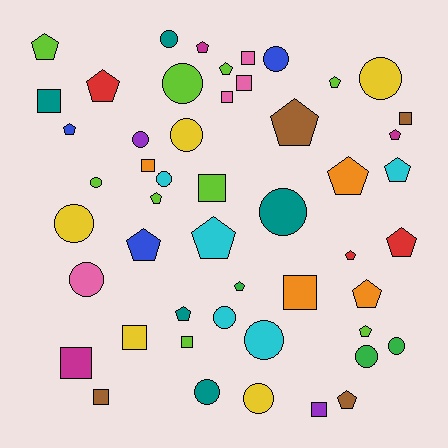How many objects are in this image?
There are 50 objects.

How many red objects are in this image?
There are 3 red objects.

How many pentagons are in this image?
There are 20 pentagons.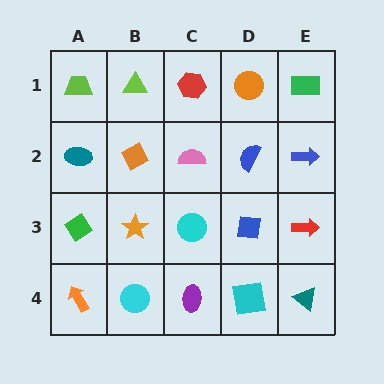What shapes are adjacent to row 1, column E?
A blue arrow (row 2, column E), an orange circle (row 1, column D).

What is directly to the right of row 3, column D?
A red arrow.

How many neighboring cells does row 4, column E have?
2.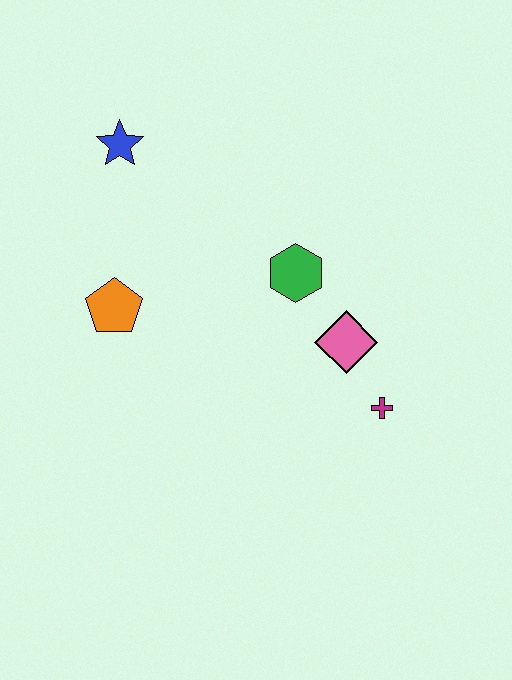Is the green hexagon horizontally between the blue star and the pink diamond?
Yes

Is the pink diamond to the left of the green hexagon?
No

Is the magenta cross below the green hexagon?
Yes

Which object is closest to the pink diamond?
The magenta cross is closest to the pink diamond.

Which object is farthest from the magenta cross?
The blue star is farthest from the magenta cross.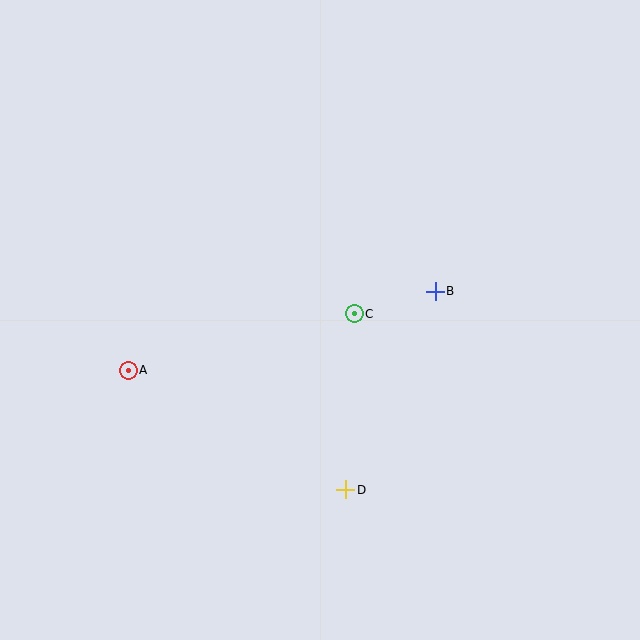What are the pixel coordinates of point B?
Point B is at (435, 291).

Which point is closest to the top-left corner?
Point A is closest to the top-left corner.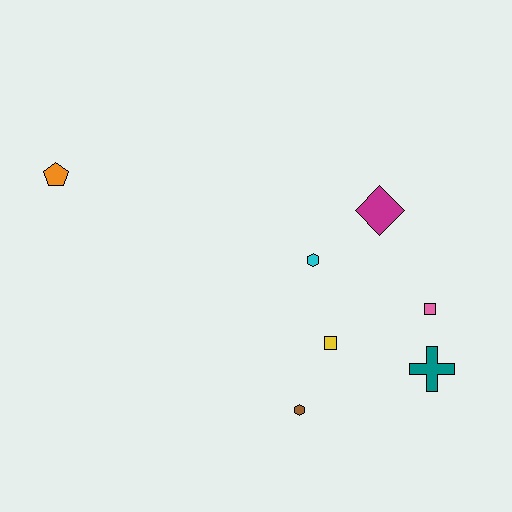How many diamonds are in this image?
There is 1 diamond.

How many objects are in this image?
There are 7 objects.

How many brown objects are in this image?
There is 1 brown object.